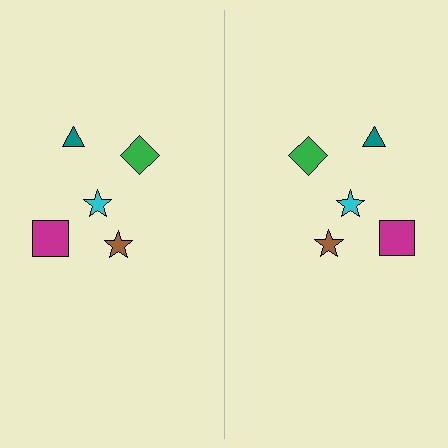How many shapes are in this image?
There are 10 shapes in this image.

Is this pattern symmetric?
Yes, this pattern has bilateral (reflection) symmetry.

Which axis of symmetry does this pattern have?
The pattern has a vertical axis of symmetry running through the center of the image.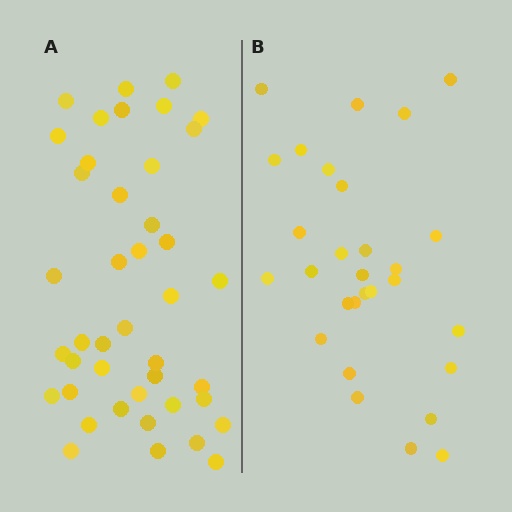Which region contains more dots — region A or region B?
Region A (the left region) has more dots.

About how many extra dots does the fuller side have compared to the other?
Region A has approximately 15 more dots than region B.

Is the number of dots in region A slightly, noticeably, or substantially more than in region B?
Region A has noticeably more, but not dramatically so. The ratio is roughly 1.4 to 1.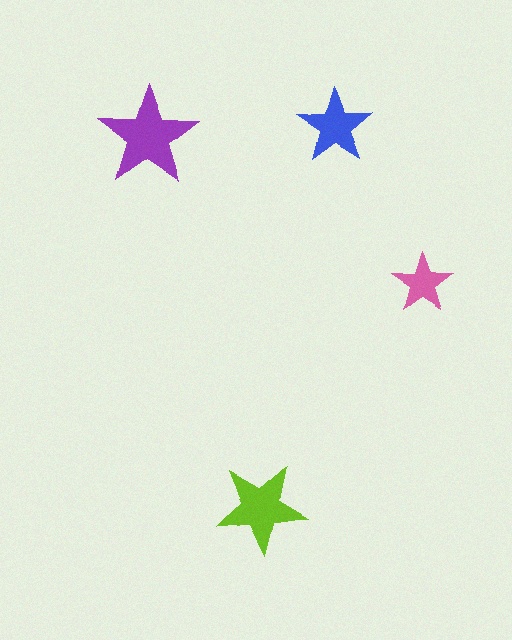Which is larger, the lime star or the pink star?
The lime one.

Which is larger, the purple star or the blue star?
The purple one.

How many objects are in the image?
There are 4 objects in the image.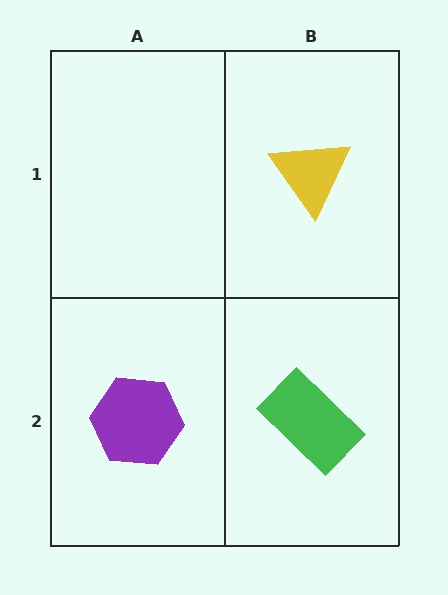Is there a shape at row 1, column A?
No, that cell is empty.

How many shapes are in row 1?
1 shape.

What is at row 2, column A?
A purple hexagon.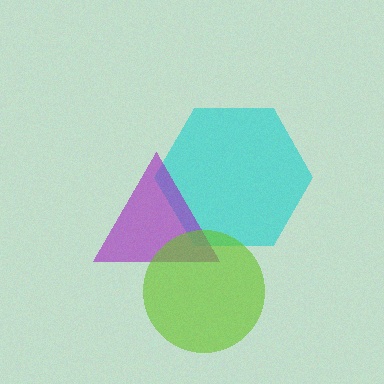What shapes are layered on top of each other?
The layered shapes are: a cyan hexagon, a purple triangle, a lime circle.